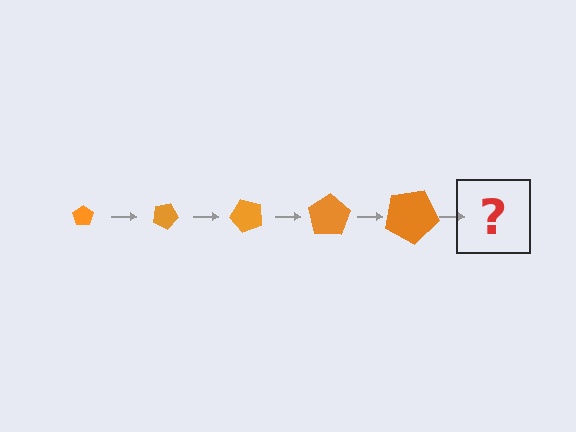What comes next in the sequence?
The next element should be a pentagon, larger than the previous one and rotated 125 degrees from the start.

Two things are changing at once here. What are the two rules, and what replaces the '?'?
The two rules are that the pentagon grows larger each step and it rotates 25 degrees each step. The '?' should be a pentagon, larger than the previous one and rotated 125 degrees from the start.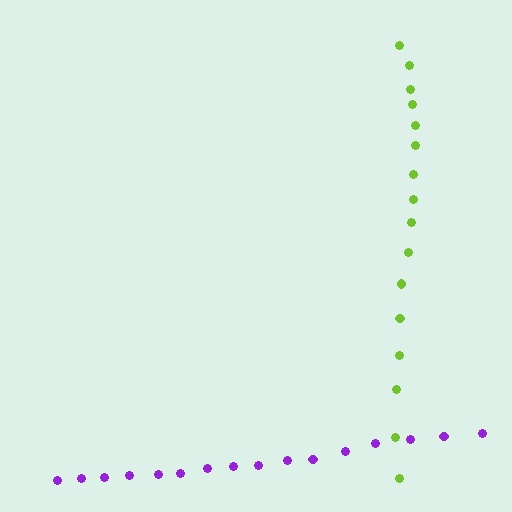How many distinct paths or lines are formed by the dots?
There are 2 distinct paths.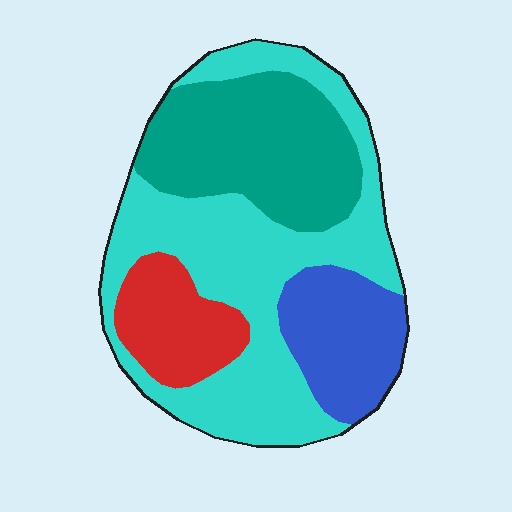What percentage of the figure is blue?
Blue takes up about one sixth (1/6) of the figure.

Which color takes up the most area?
Cyan, at roughly 45%.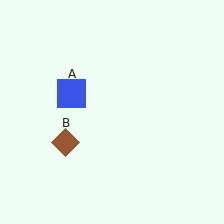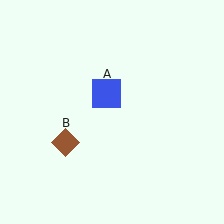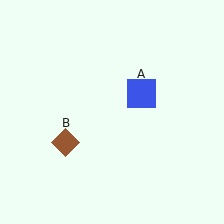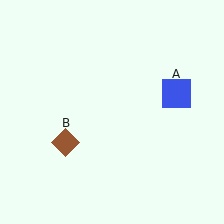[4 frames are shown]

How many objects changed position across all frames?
1 object changed position: blue square (object A).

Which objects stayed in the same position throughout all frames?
Brown diamond (object B) remained stationary.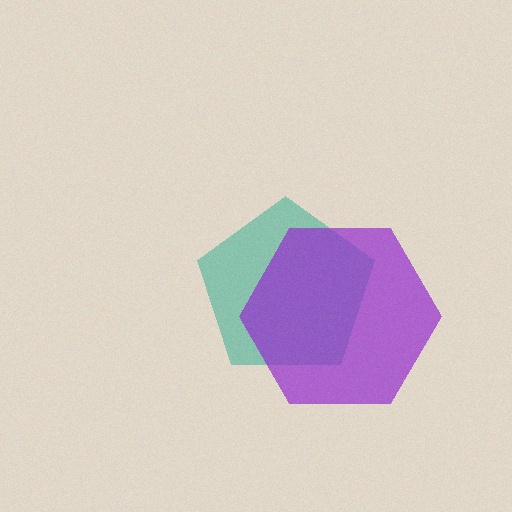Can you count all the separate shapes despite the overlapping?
Yes, there are 2 separate shapes.